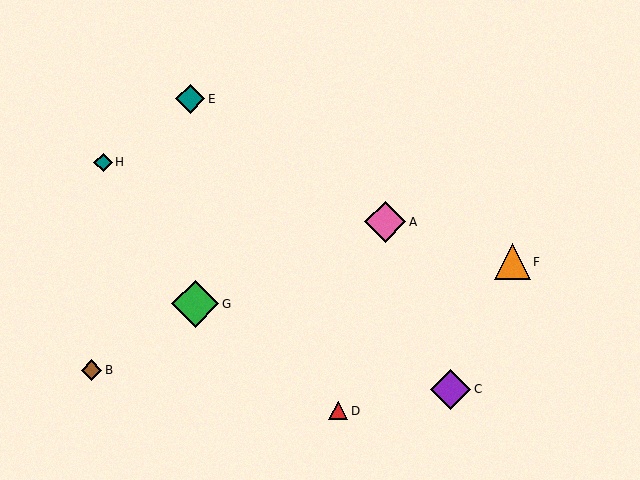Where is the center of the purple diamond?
The center of the purple diamond is at (451, 389).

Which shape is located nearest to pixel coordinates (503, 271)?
The orange triangle (labeled F) at (512, 262) is nearest to that location.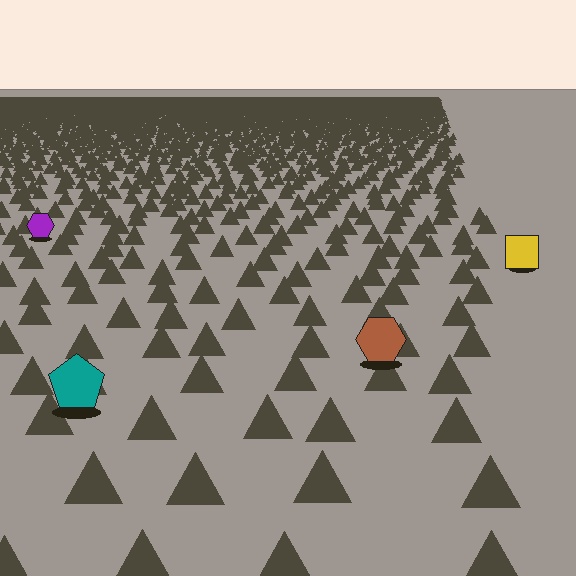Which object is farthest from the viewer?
The purple hexagon is farthest from the viewer. It appears smaller and the ground texture around it is denser.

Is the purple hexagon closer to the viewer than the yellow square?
No. The yellow square is closer — you can tell from the texture gradient: the ground texture is coarser near it.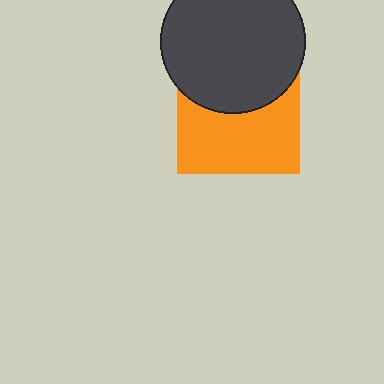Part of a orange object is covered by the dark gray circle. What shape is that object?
It is a square.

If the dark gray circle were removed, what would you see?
You would see the complete orange square.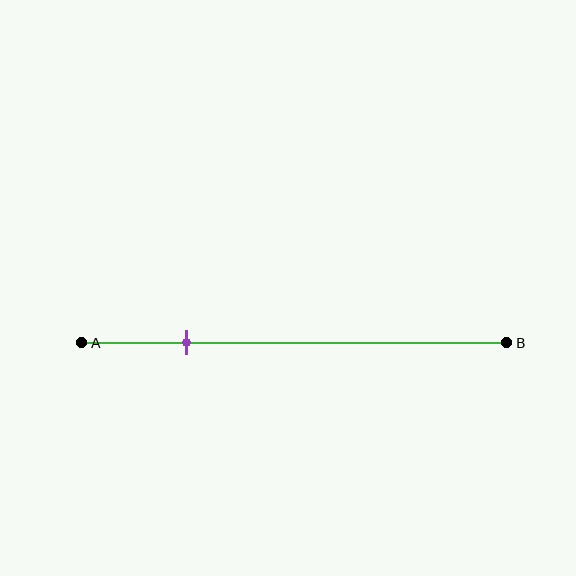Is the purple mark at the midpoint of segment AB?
No, the mark is at about 25% from A, not at the 50% midpoint.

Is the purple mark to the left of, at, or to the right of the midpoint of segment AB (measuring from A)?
The purple mark is to the left of the midpoint of segment AB.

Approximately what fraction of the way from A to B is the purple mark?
The purple mark is approximately 25% of the way from A to B.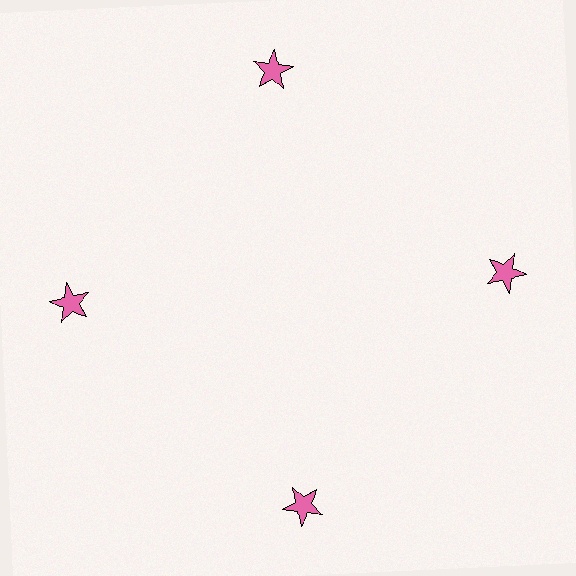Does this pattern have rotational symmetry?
Yes, this pattern has 4-fold rotational symmetry. It looks the same after rotating 90 degrees around the center.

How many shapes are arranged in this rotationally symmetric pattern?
There are 4 shapes, arranged in 4 groups of 1.